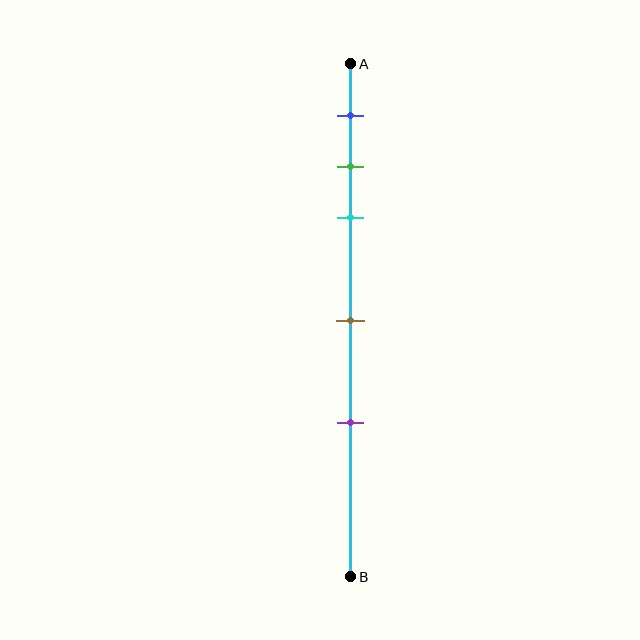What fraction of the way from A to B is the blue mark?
The blue mark is approximately 10% (0.1) of the way from A to B.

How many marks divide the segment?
There are 5 marks dividing the segment.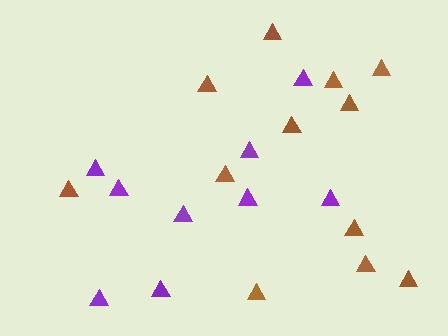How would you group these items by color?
There are 2 groups: one group of brown triangles (12) and one group of purple triangles (9).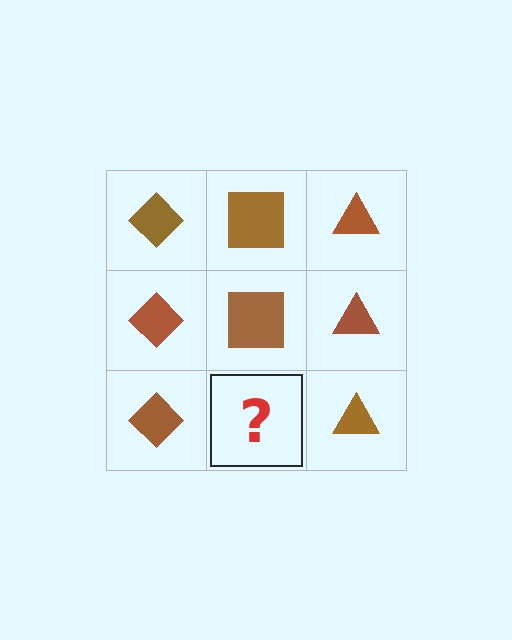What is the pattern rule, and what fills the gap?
The rule is that each column has a consistent shape. The gap should be filled with a brown square.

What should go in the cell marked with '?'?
The missing cell should contain a brown square.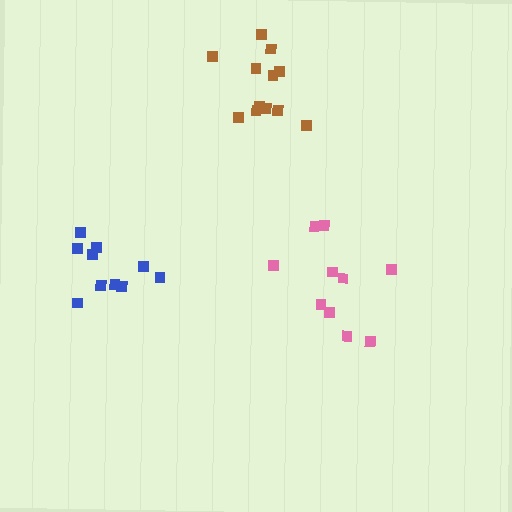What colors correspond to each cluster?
The clusters are colored: brown, blue, pink.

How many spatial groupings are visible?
There are 3 spatial groupings.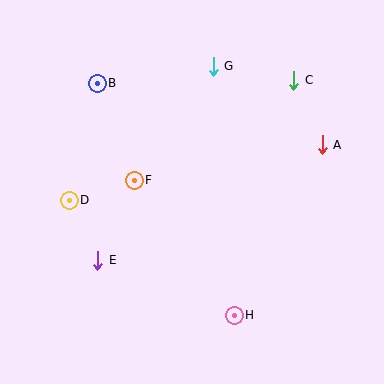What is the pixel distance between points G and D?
The distance between G and D is 197 pixels.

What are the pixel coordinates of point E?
Point E is at (97, 260).